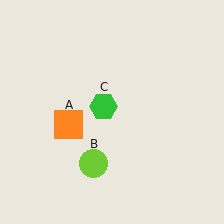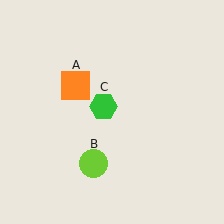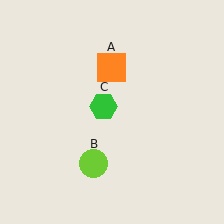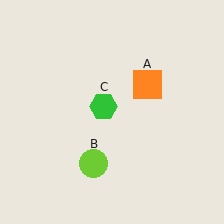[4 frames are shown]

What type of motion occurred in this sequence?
The orange square (object A) rotated clockwise around the center of the scene.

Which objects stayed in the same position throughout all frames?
Lime circle (object B) and green hexagon (object C) remained stationary.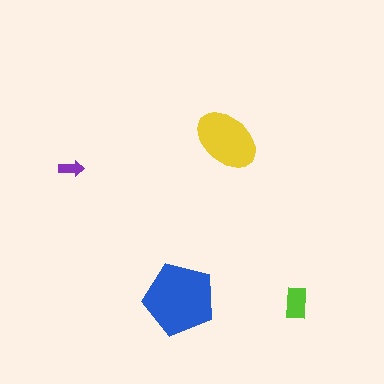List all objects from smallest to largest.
The purple arrow, the lime rectangle, the yellow ellipse, the blue pentagon.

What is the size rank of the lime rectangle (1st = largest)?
3rd.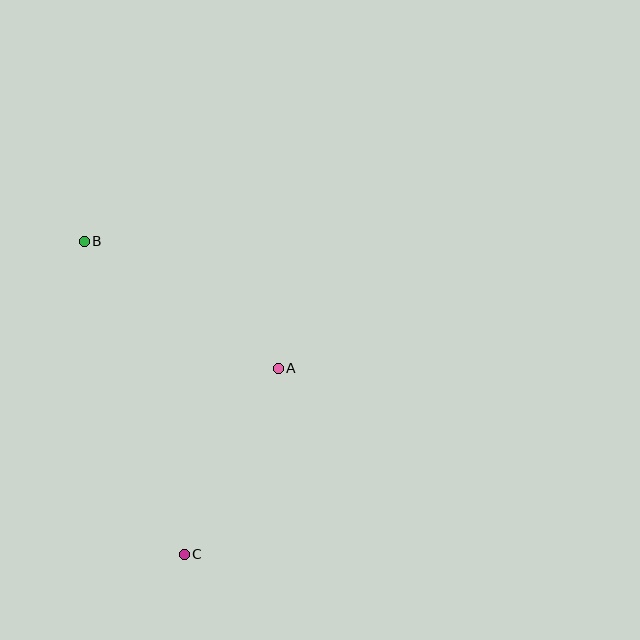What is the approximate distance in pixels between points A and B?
The distance between A and B is approximately 232 pixels.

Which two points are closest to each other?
Points A and C are closest to each other.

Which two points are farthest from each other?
Points B and C are farthest from each other.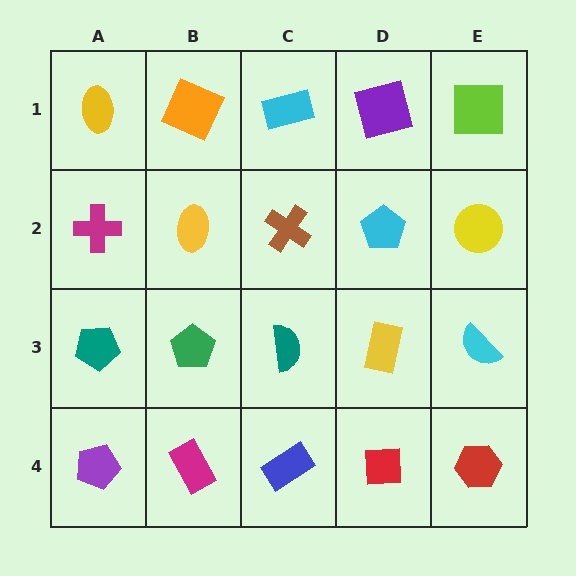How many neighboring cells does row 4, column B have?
3.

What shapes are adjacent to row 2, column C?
A cyan rectangle (row 1, column C), a teal semicircle (row 3, column C), a yellow ellipse (row 2, column B), a cyan pentagon (row 2, column D).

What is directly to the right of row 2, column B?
A brown cross.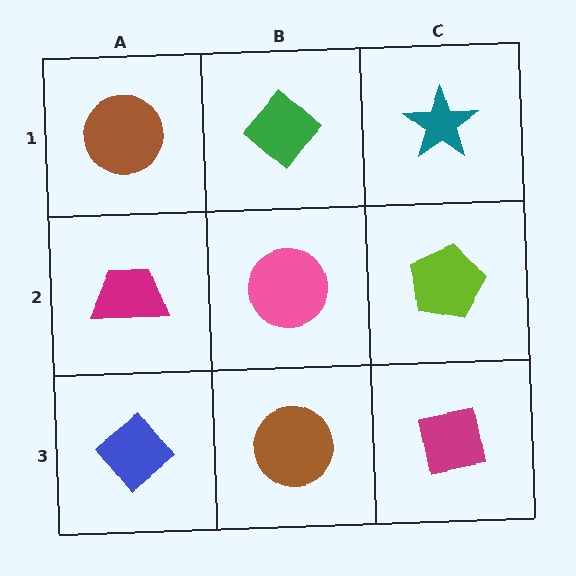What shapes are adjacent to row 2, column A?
A brown circle (row 1, column A), a blue diamond (row 3, column A), a pink circle (row 2, column B).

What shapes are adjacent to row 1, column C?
A lime pentagon (row 2, column C), a green diamond (row 1, column B).